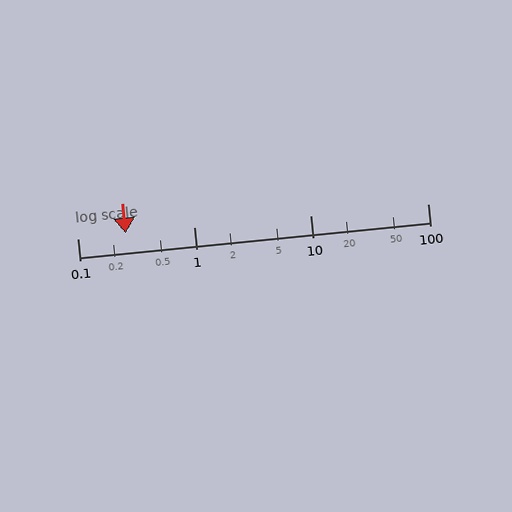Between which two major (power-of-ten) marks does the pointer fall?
The pointer is between 0.1 and 1.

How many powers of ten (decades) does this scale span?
The scale spans 3 decades, from 0.1 to 100.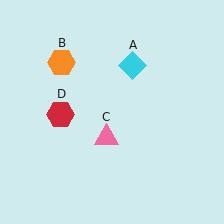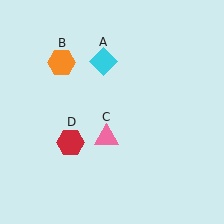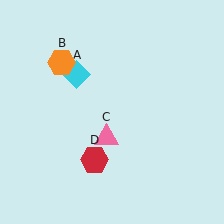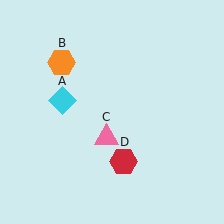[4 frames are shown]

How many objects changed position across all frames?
2 objects changed position: cyan diamond (object A), red hexagon (object D).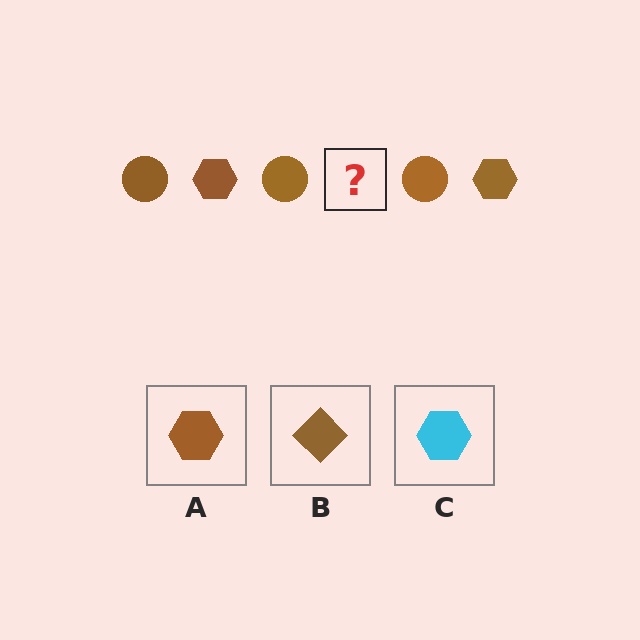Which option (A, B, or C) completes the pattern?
A.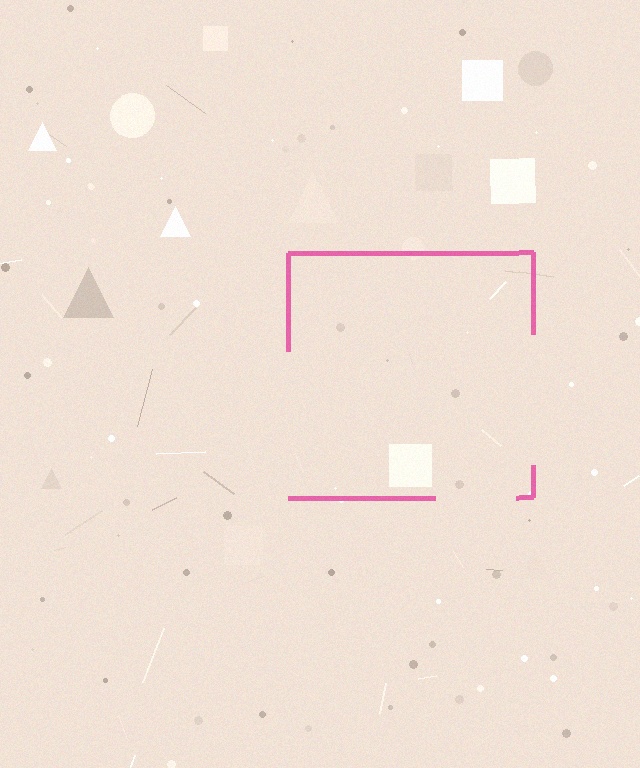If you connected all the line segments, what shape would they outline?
They would outline a square.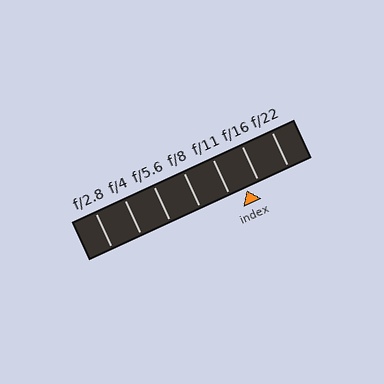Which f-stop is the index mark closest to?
The index mark is closest to f/16.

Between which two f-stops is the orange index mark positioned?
The index mark is between f/11 and f/16.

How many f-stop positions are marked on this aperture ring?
There are 7 f-stop positions marked.